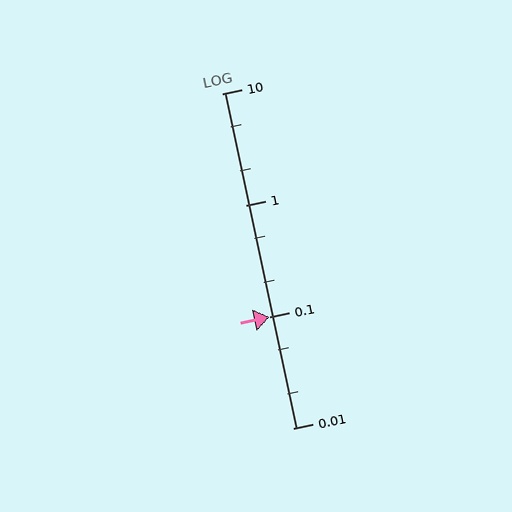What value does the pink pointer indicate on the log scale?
The pointer indicates approximately 0.1.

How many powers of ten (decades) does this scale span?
The scale spans 3 decades, from 0.01 to 10.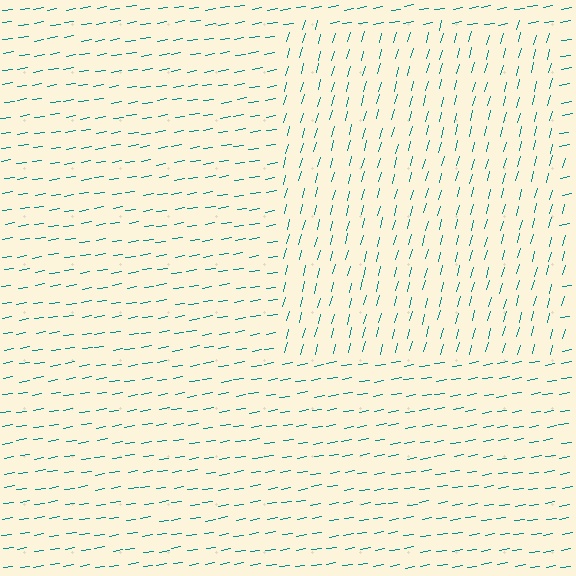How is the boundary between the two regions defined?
The boundary is defined purely by a change in line orientation (approximately 66 degrees difference). All lines are the same color and thickness.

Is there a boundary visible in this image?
Yes, there is a texture boundary formed by a change in line orientation.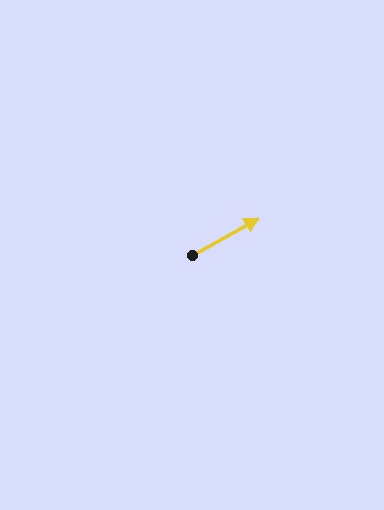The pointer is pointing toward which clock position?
Roughly 2 o'clock.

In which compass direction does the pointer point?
Northeast.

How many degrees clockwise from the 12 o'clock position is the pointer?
Approximately 61 degrees.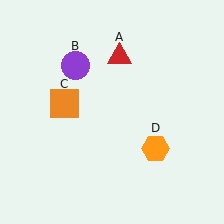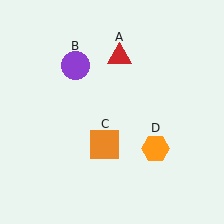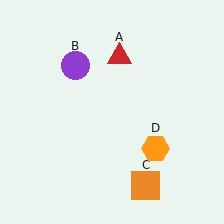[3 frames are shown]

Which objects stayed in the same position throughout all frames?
Red triangle (object A) and purple circle (object B) and orange hexagon (object D) remained stationary.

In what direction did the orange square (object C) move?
The orange square (object C) moved down and to the right.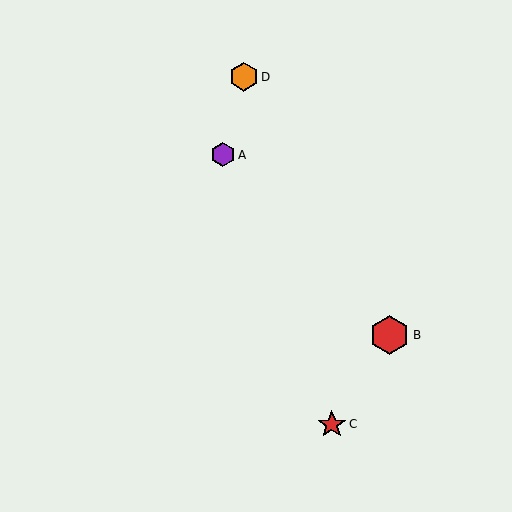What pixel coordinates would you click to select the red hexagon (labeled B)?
Click at (390, 335) to select the red hexagon B.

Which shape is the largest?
The red hexagon (labeled B) is the largest.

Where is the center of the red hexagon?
The center of the red hexagon is at (390, 335).